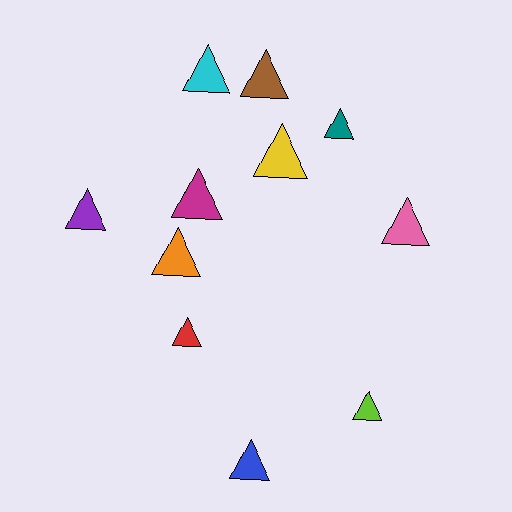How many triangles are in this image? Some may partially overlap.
There are 11 triangles.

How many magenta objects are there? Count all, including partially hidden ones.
There is 1 magenta object.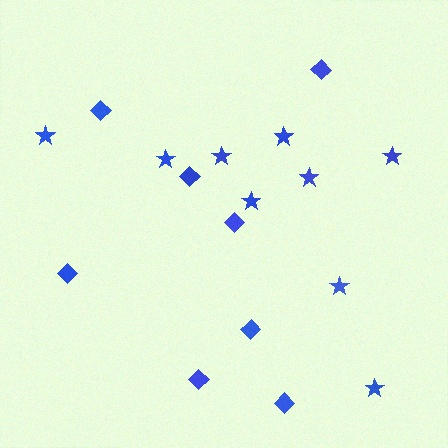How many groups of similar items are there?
There are 2 groups: one group of stars (9) and one group of diamonds (8).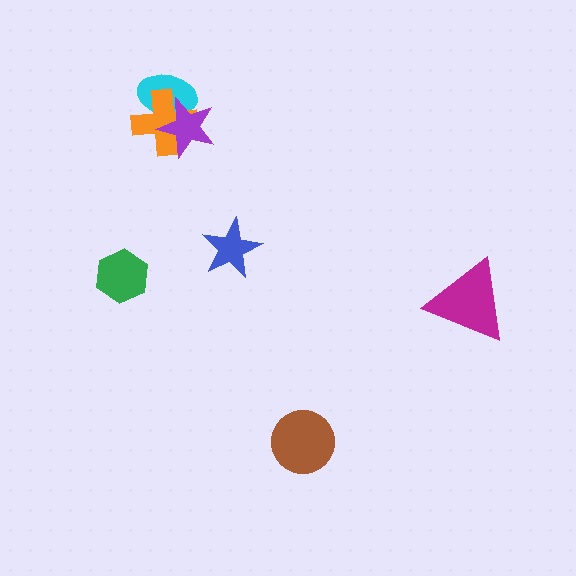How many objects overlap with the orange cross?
2 objects overlap with the orange cross.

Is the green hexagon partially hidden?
No, no other shape covers it.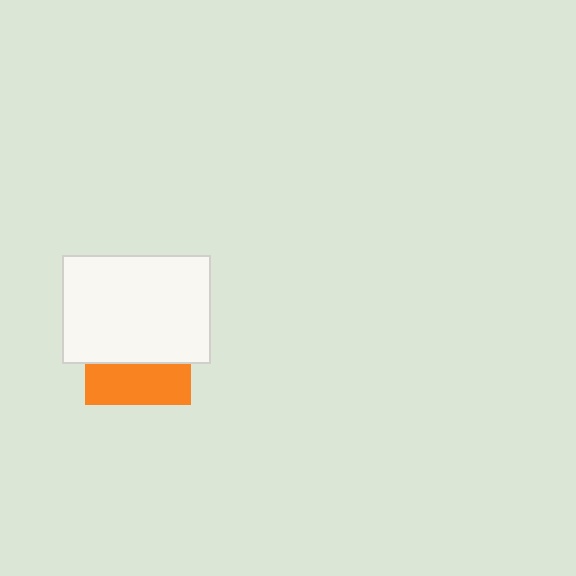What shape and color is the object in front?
The object in front is a white rectangle.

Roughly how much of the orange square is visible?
A small part of it is visible (roughly 40%).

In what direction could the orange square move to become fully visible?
The orange square could move down. That would shift it out from behind the white rectangle entirely.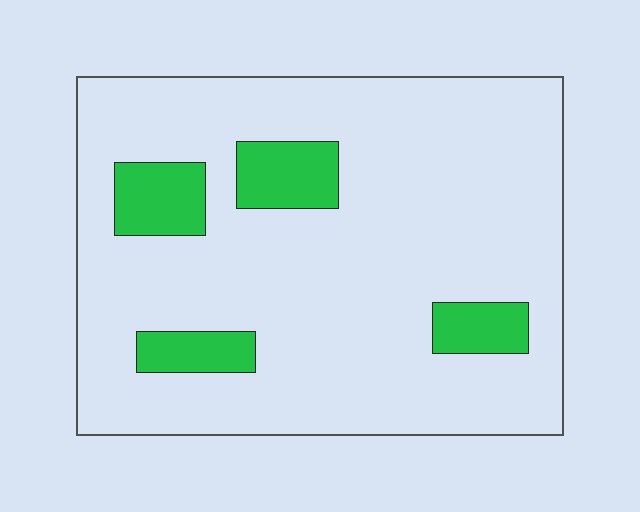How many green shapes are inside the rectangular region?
4.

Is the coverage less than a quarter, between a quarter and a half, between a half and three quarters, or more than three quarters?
Less than a quarter.